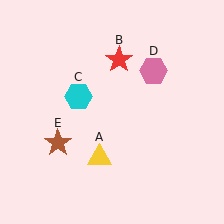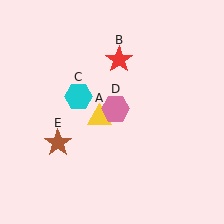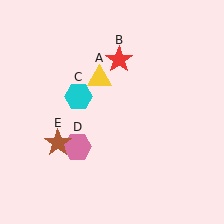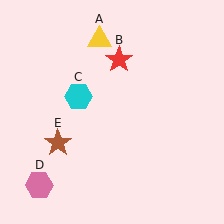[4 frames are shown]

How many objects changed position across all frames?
2 objects changed position: yellow triangle (object A), pink hexagon (object D).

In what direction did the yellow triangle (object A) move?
The yellow triangle (object A) moved up.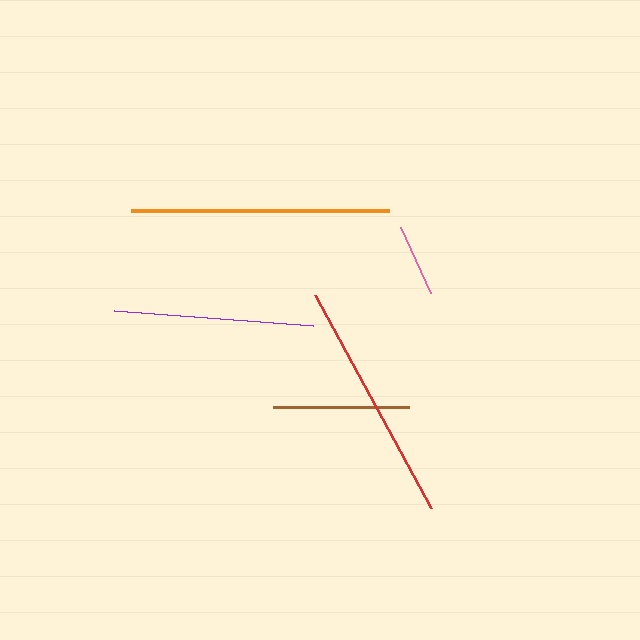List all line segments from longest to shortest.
From longest to shortest: orange, red, purple, brown, pink.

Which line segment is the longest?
The orange line is the longest at approximately 258 pixels.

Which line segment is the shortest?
The pink line is the shortest at approximately 73 pixels.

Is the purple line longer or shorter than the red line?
The red line is longer than the purple line.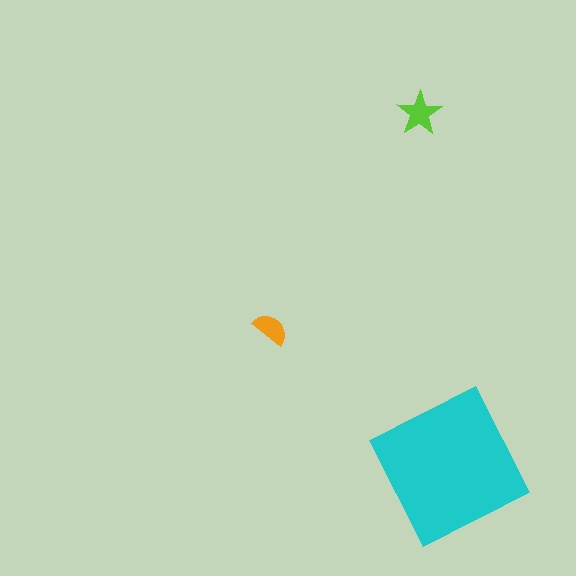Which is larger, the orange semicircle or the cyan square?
The cyan square.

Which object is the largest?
The cyan square.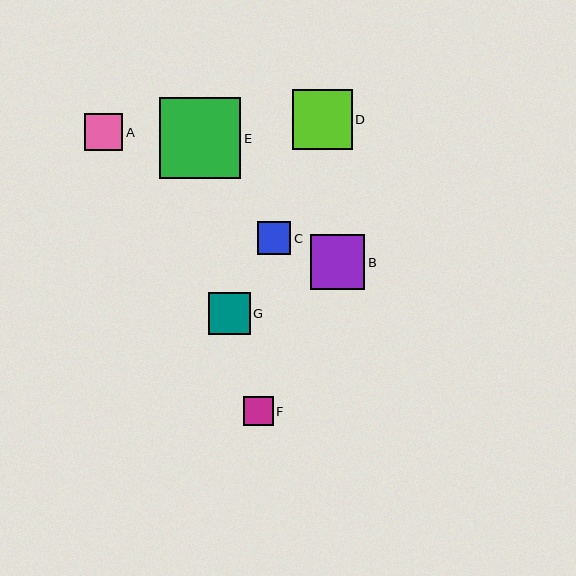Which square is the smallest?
Square F is the smallest with a size of approximately 30 pixels.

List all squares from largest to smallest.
From largest to smallest: E, D, B, G, A, C, F.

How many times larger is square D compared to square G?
Square D is approximately 1.4 times the size of square G.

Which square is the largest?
Square E is the largest with a size of approximately 82 pixels.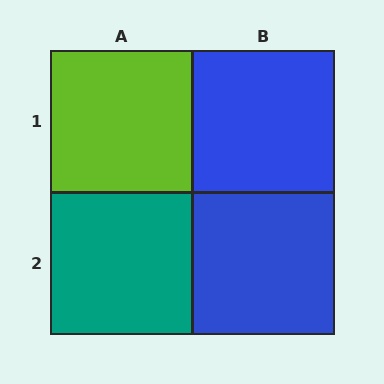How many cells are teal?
1 cell is teal.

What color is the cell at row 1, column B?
Blue.